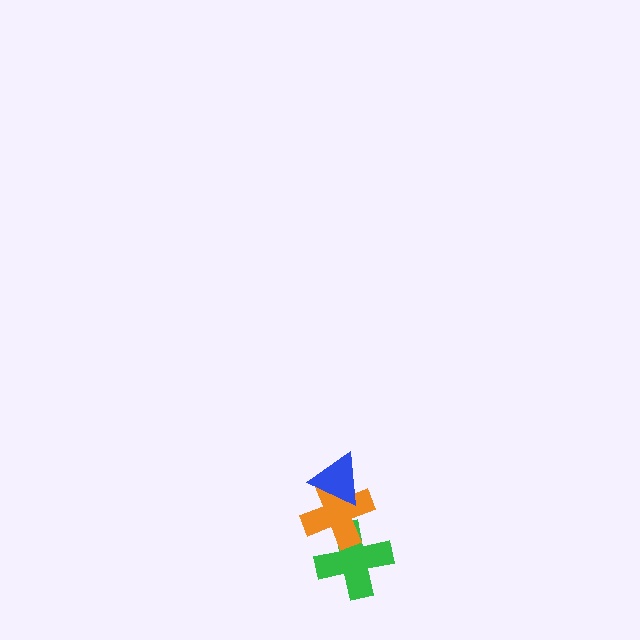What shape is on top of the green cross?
The orange cross is on top of the green cross.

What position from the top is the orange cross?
The orange cross is 2nd from the top.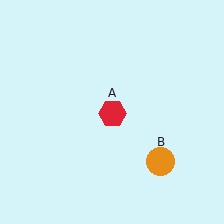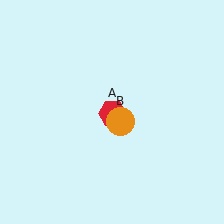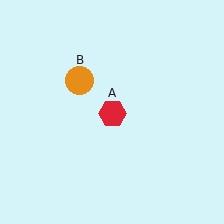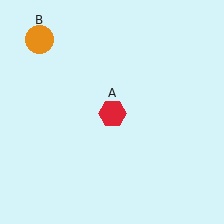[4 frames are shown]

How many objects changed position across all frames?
1 object changed position: orange circle (object B).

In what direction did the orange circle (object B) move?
The orange circle (object B) moved up and to the left.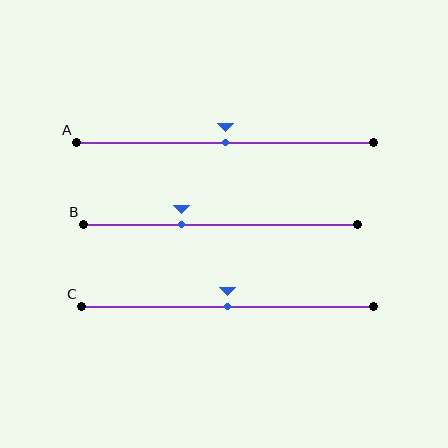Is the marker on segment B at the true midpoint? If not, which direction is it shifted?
No, the marker on segment B is shifted to the left by about 14% of the segment length.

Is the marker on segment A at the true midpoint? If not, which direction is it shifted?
Yes, the marker on segment A is at the true midpoint.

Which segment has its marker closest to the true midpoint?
Segment A has its marker closest to the true midpoint.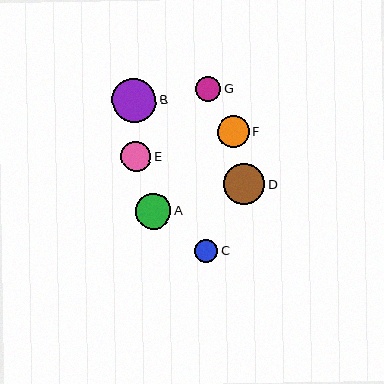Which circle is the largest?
Circle B is the largest with a size of approximately 44 pixels.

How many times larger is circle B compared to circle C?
Circle B is approximately 1.9 times the size of circle C.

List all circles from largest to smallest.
From largest to smallest: B, D, A, F, E, G, C.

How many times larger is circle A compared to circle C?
Circle A is approximately 1.5 times the size of circle C.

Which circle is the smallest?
Circle C is the smallest with a size of approximately 23 pixels.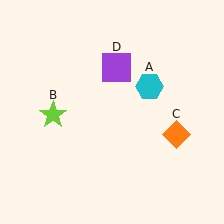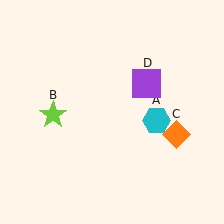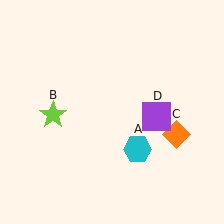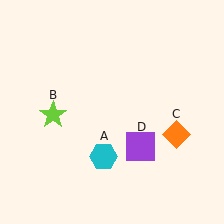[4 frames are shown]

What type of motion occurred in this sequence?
The cyan hexagon (object A), purple square (object D) rotated clockwise around the center of the scene.